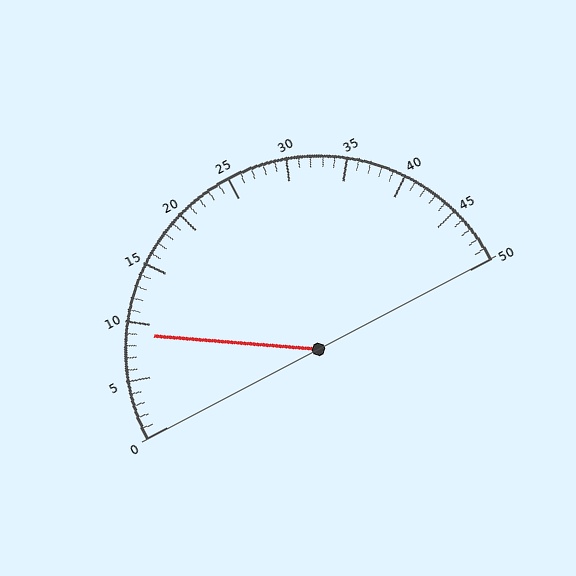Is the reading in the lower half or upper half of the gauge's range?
The reading is in the lower half of the range (0 to 50).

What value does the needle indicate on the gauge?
The needle indicates approximately 9.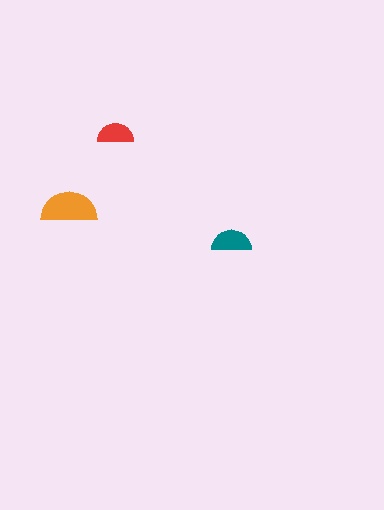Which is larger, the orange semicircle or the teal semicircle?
The orange one.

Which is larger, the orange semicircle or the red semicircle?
The orange one.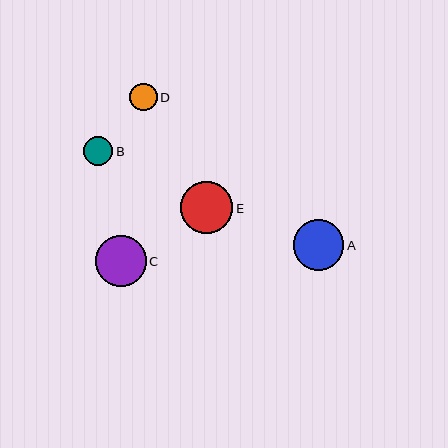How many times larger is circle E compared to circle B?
Circle E is approximately 1.8 times the size of circle B.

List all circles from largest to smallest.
From largest to smallest: E, C, A, B, D.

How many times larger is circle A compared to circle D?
Circle A is approximately 1.8 times the size of circle D.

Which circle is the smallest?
Circle D is the smallest with a size of approximately 27 pixels.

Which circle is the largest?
Circle E is the largest with a size of approximately 52 pixels.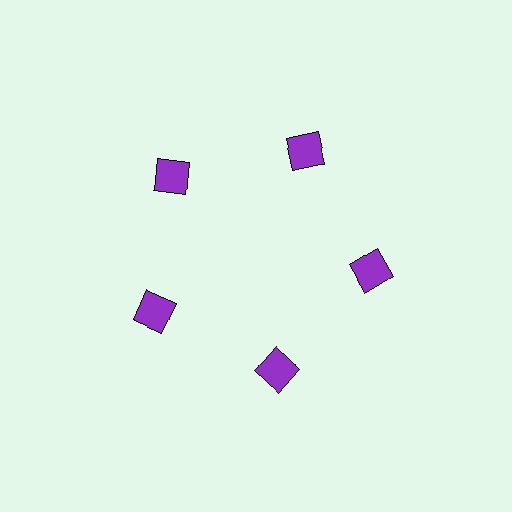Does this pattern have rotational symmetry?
Yes, this pattern has 5-fold rotational symmetry. It looks the same after rotating 72 degrees around the center.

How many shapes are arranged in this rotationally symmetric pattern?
There are 5 shapes, arranged in 5 groups of 1.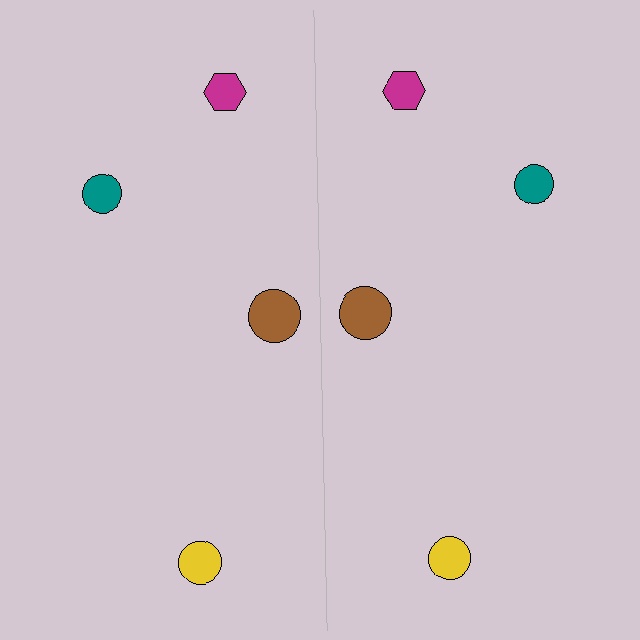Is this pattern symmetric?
Yes, this pattern has bilateral (reflection) symmetry.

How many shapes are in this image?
There are 8 shapes in this image.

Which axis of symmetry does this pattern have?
The pattern has a vertical axis of symmetry running through the center of the image.